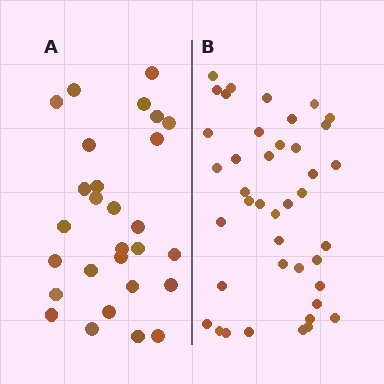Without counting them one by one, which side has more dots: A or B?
Region B (the right region) has more dots.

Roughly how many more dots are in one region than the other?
Region B has approximately 15 more dots than region A.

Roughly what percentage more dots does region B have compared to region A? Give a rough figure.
About 45% more.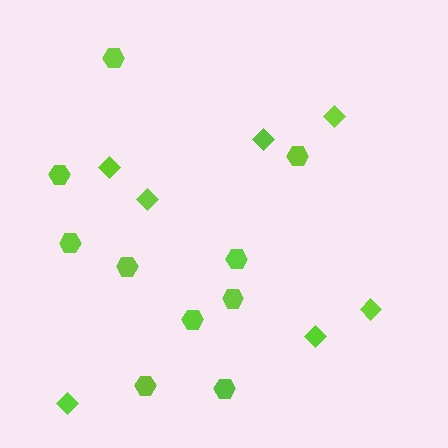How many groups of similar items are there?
There are 2 groups: one group of diamonds (7) and one group of hexagons (10).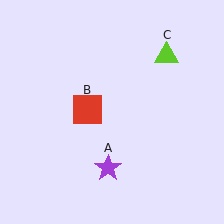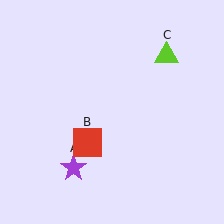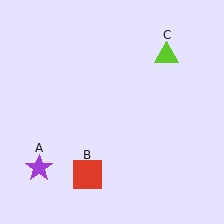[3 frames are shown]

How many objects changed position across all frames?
2 objects changed position: purple star (object A), red square (object B).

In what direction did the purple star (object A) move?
The purple star (object A) moved left.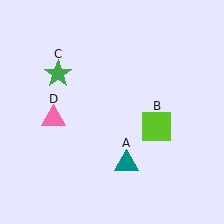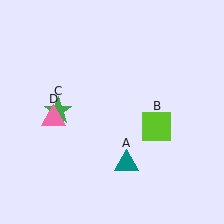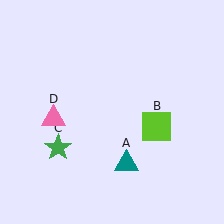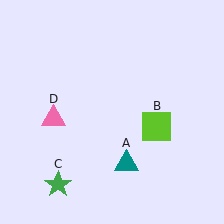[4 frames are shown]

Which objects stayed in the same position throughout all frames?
Teal triangle (object A) and lime square (object B) and pink triangle (object D) remained stationary.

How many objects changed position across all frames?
1 object changed position: green star (object C).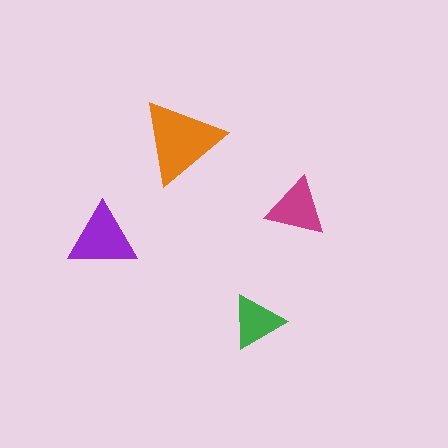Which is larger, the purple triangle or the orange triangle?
The orange one.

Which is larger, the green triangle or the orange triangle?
The orange one.